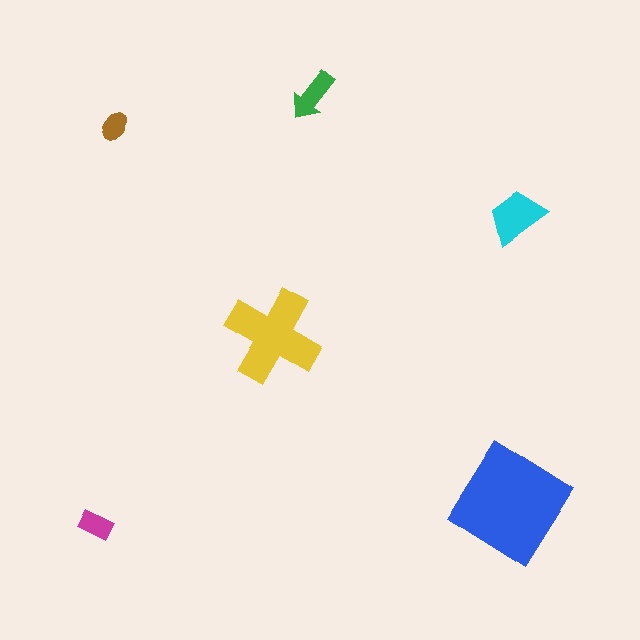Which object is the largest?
The blue diamond.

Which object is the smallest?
The brown ellipse.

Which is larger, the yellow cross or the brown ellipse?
The yellow cross.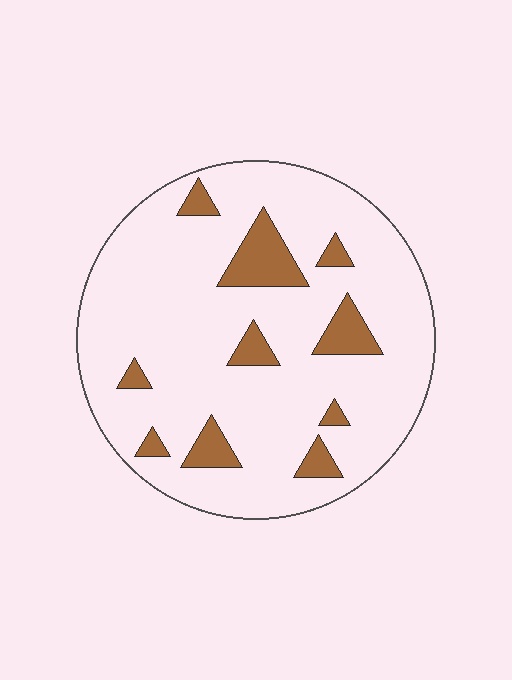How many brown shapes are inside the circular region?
10.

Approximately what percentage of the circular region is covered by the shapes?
Approximately 15%.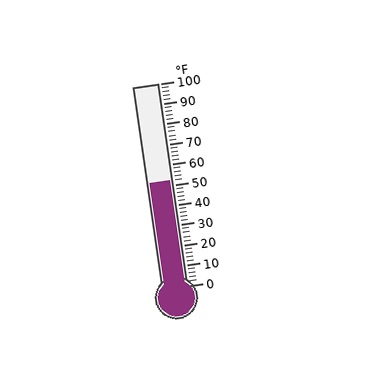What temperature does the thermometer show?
The thermometer shows approximately 52°F.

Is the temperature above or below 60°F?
The temperature is below 60°F.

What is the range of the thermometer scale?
The thermometer scale ranges from 0°F to 100°F.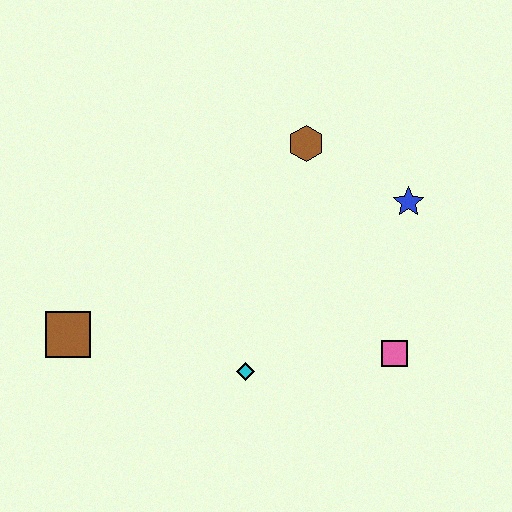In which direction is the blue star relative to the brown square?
The blue star is to the right of the brown square.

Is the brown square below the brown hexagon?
Yes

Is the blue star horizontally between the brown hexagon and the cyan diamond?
No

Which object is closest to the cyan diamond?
The pink square is closest to the cyan diamond.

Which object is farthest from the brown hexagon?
The brown square is farthest from the brown hexagon.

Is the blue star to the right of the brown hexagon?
Yes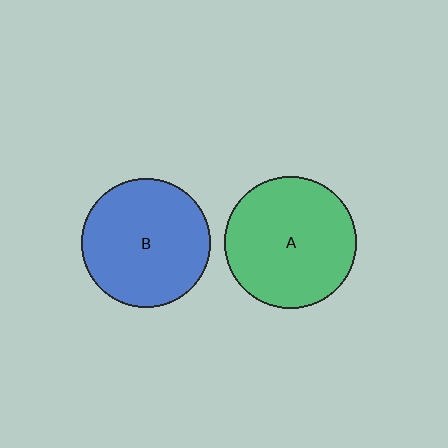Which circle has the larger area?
Circle A (green).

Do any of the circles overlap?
No, none of the circles overlap.